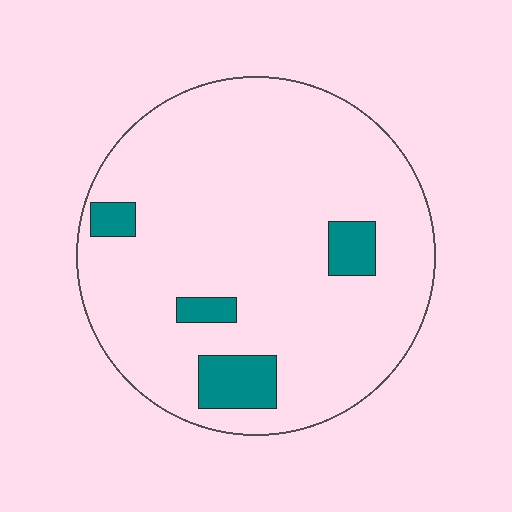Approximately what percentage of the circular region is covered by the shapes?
Approximately 10%.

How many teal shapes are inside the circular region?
4.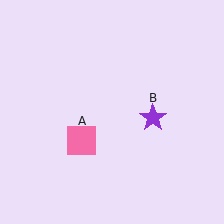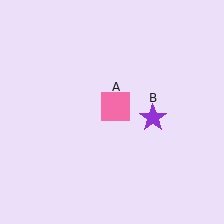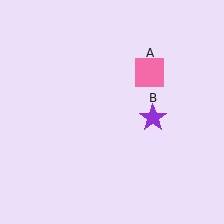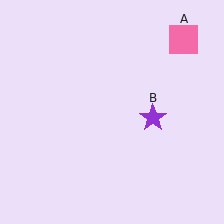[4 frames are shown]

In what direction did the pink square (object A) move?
The pink square (object A) moved up and to the right.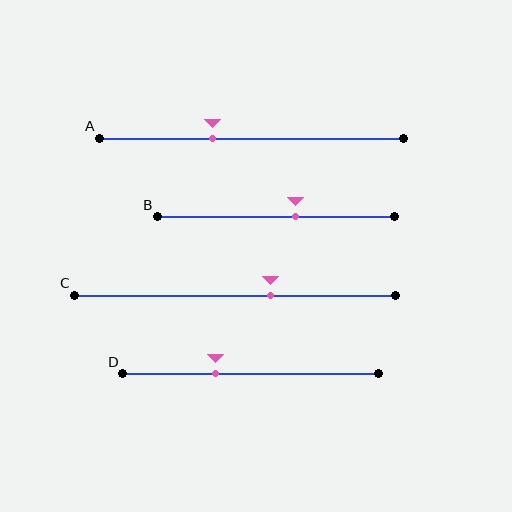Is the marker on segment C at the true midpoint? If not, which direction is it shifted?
No, the marker on segment C is shifted to the right by about 11% of the segment length.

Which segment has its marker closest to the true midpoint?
Segment B has its marker closest to the true midpoint.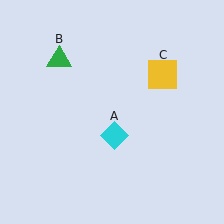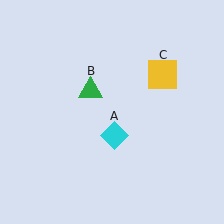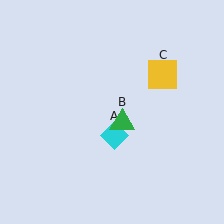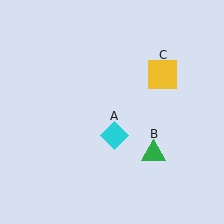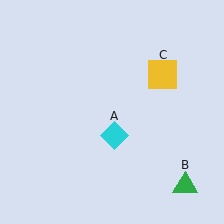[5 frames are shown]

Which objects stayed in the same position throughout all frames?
Cyan diamond (object A) and yellow square (object C) remained stationary.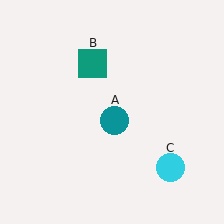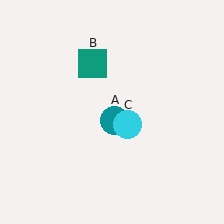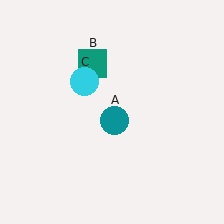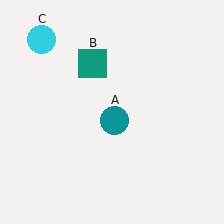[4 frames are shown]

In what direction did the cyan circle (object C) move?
The cyan circle (object C) moved up and to the left.